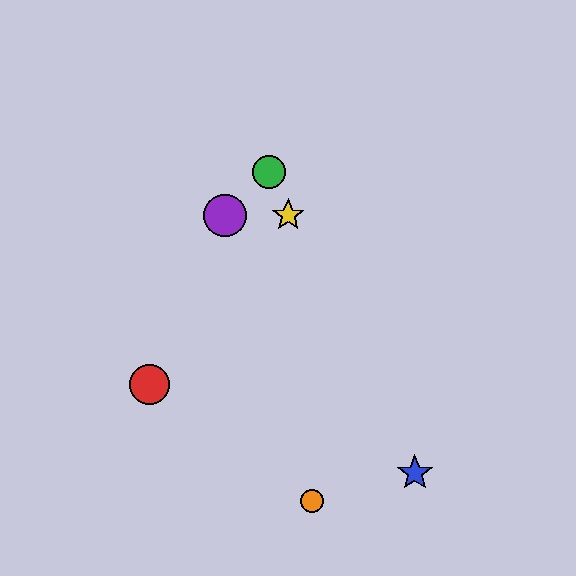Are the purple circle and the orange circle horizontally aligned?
No, the purple circle is at y≈215 and the orange circle is at y≈501.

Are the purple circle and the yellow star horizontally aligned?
Yes, both are at y≈215.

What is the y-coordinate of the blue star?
The blue star is at y≈473.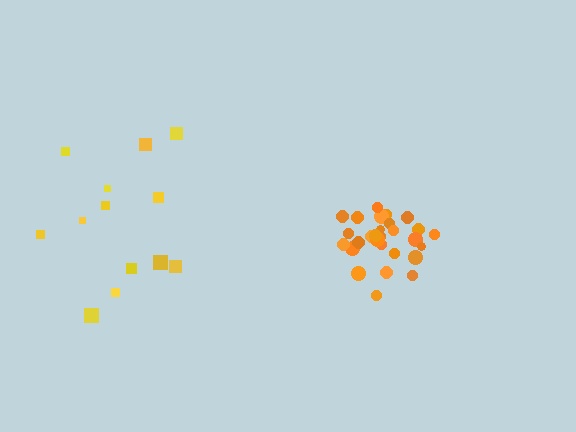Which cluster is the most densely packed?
Orange.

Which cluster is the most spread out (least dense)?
Yellow.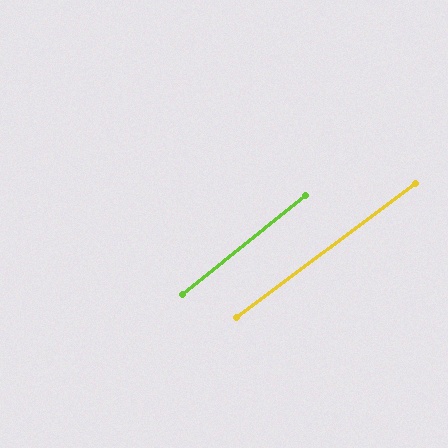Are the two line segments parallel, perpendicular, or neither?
Parallel — their directions differ by only 1.9°.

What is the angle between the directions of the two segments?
Approximately 2 degrees.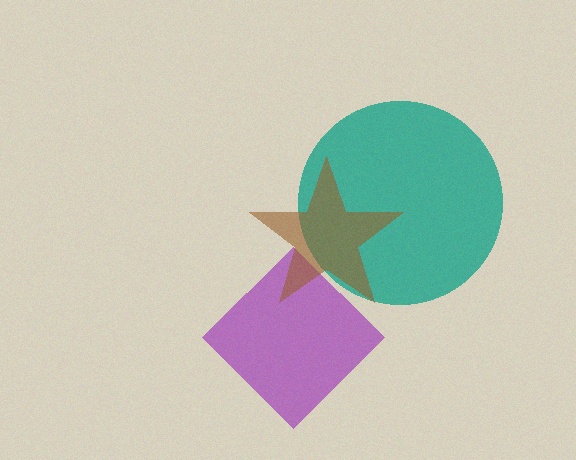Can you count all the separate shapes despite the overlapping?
Yes, there are 3 separate shapes.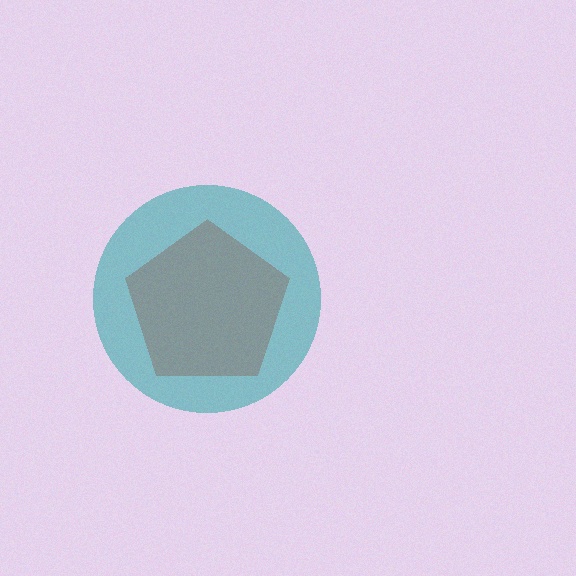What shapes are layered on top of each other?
The layered shapes are: a red pentagon, a teal circle.